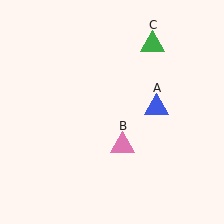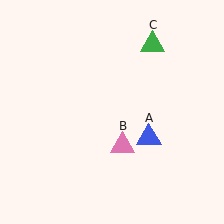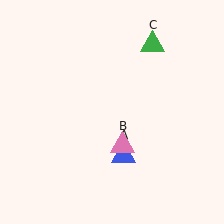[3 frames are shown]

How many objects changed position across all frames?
1 object changed position: blue triangle (object A).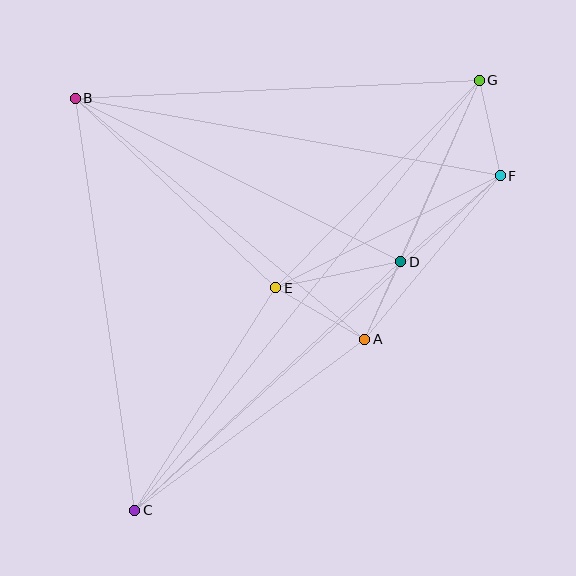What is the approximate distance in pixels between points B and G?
The distance between B and G is approximately 404 pixels.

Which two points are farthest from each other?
Points C and G are farthest from each other.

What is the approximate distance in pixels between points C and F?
The distance between C and F is approximately 495 pixels.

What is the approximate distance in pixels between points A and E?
The distance between A and E is approximately 103 pixels.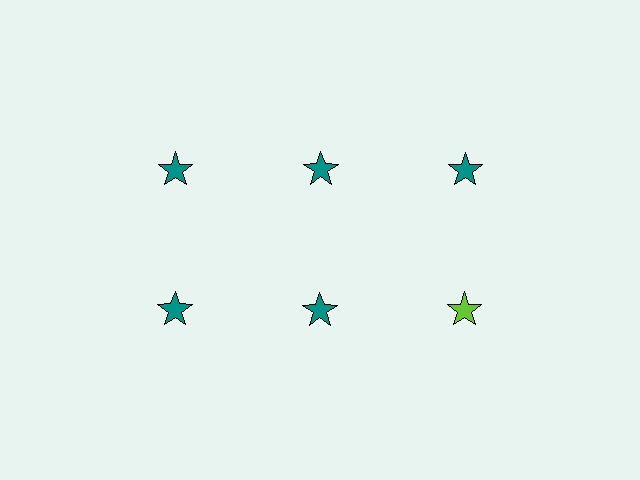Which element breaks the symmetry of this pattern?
The lime star in the second row, center column breaks the symmetry. All other shapes are teal stars.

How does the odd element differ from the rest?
It has a different color: lime instead of teal.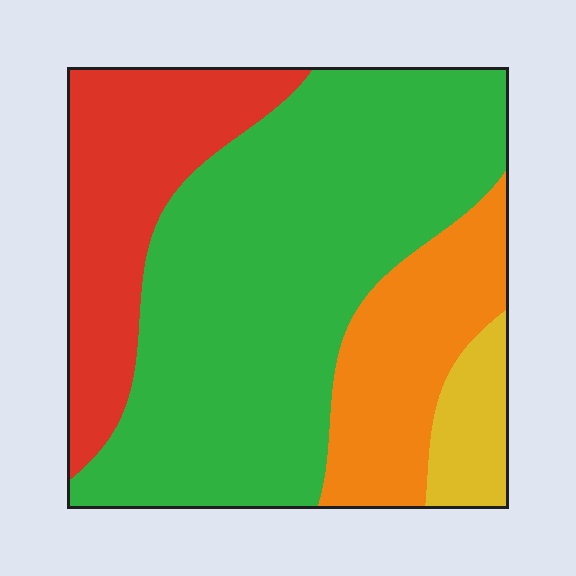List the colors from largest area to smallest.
From largest to smallest: green, red, orange, yellow.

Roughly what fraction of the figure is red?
Red takes up about one fifth (1/5) of the figure.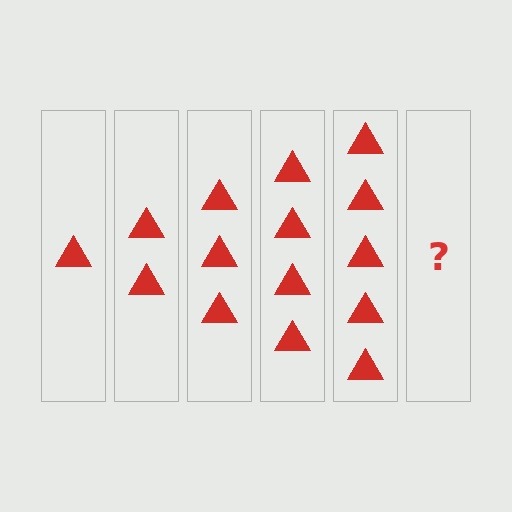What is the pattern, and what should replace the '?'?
The pattern is that each step adds one more triangle. The '?' should be 6 triangles.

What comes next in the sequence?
The next element should be 6 triangles.